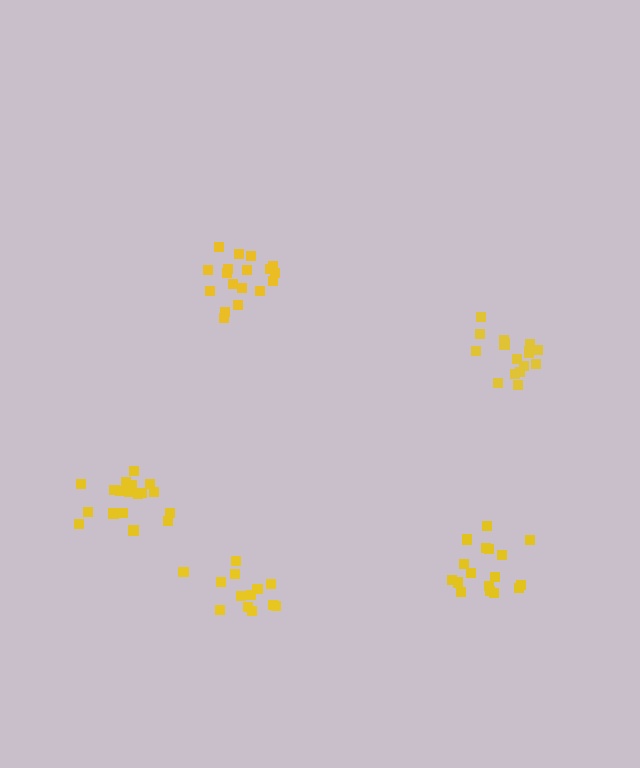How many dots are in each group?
Group 1: 18 dots, Group 2: 19 dots, Group 3: 18 dots, Group 4: 17 dots, Group 5: 14 dots (86 total).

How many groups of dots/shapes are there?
There are 5 groups.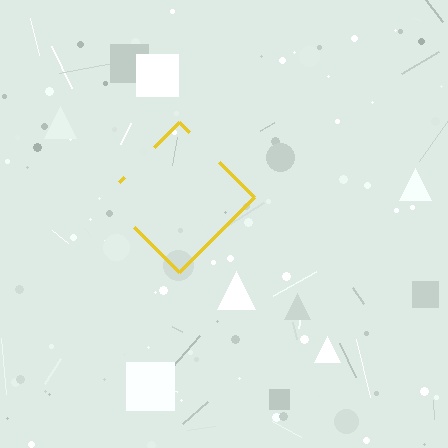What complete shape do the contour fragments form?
The contour fragments form a diamond.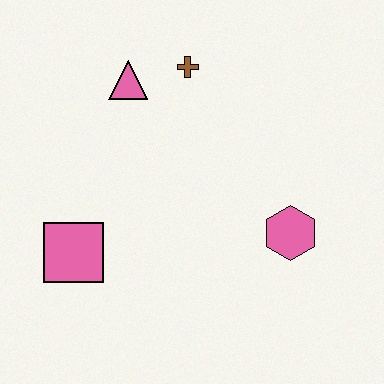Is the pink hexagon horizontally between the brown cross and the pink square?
No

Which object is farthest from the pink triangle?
The pink hexagon is farthest from the pink triangle.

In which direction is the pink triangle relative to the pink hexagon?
The pink triangle is to the left of the pink hexagon.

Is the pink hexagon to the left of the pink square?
No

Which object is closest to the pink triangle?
The brown cross is closest to the pink triangle.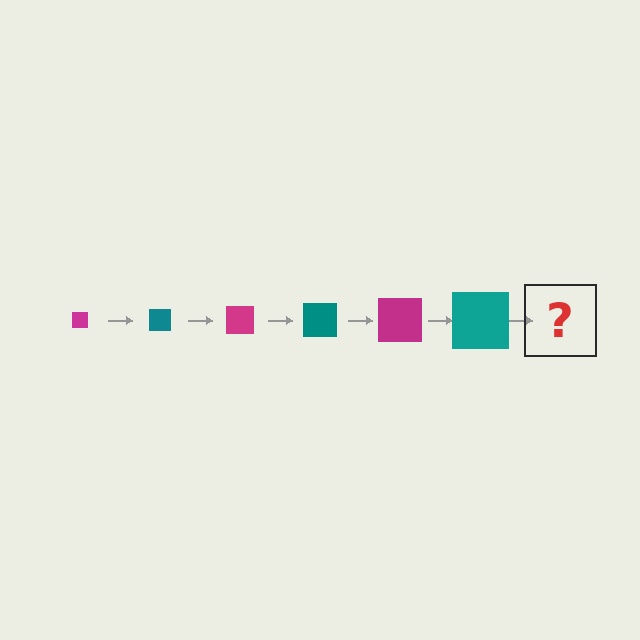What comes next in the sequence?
The next element should be a magenta square, larger than the previous one.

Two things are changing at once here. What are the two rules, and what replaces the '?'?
The two rules are that the square grows larger each step and the color cycles through magenta and teal. The '?' should be a magenta square, larger than the previous one.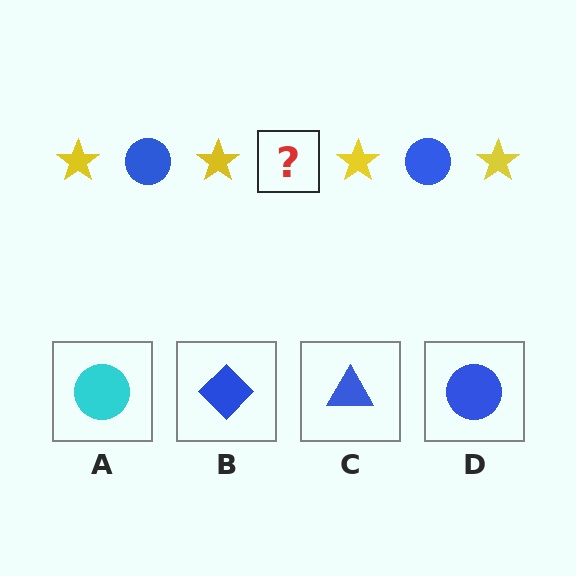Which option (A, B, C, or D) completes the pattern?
D.